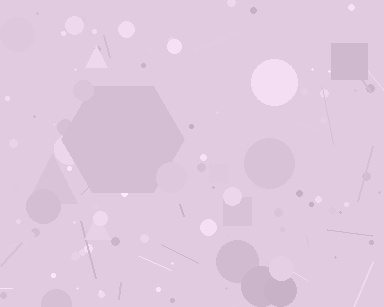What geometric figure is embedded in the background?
A hexagon is embedded in the background.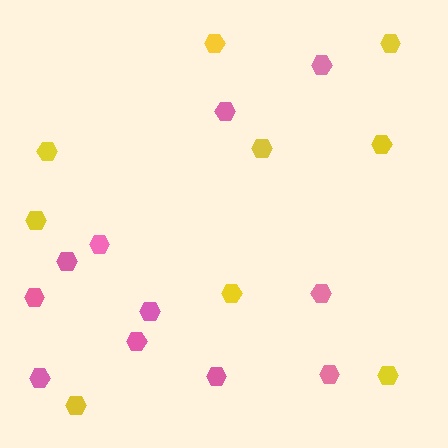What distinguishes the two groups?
There are 2 groups: one group of pink hexagons (11) and one group of yellow hexagons (9).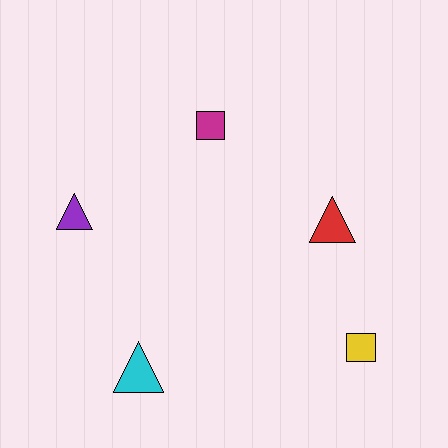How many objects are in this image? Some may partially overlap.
There are 5 objects.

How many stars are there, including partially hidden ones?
There are no stars.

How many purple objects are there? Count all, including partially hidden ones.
There is 1 purple object.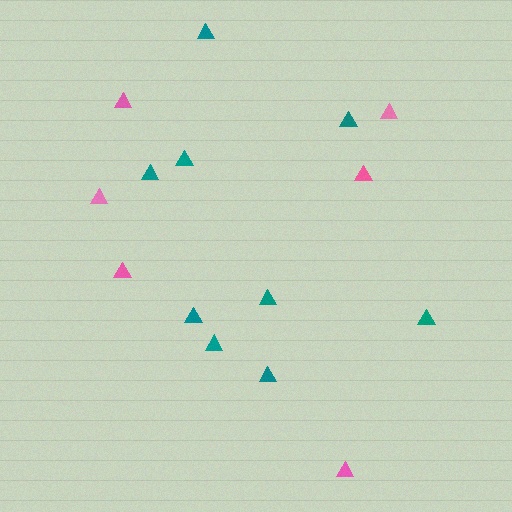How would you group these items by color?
There are 2 groups: one group of teal triangles (9) and one group of pink triangles (6).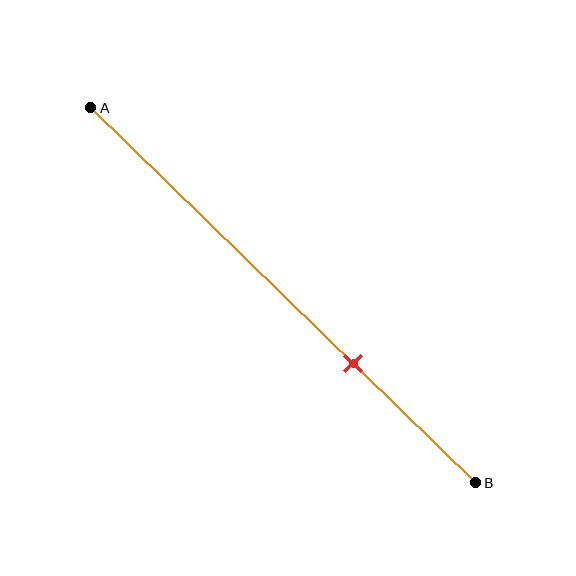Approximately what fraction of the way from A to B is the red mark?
The red mark is approximately 70% of the way from A to B.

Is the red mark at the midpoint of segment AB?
No, the mark is at about 70% from A, not at the 50% midpoint.